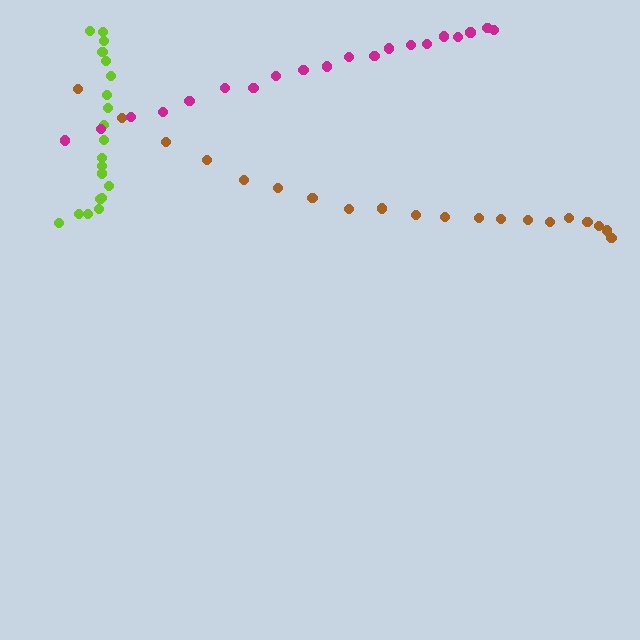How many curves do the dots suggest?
There are 3 distinct paths.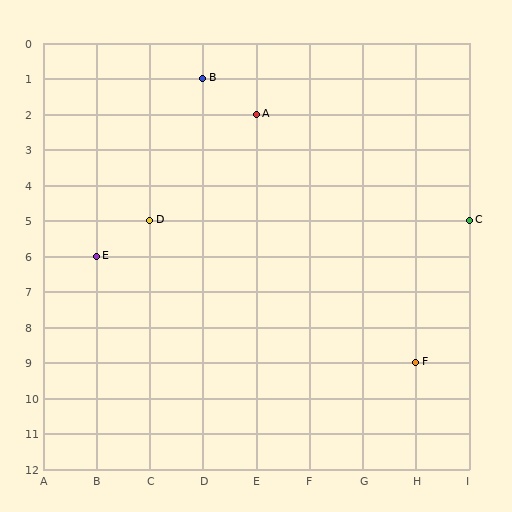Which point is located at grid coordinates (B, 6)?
Point E is at (B, 6).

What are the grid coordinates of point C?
Point C is at grid coordinates (I, 5).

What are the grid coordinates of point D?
Point D is at grid coordinates (C, 5).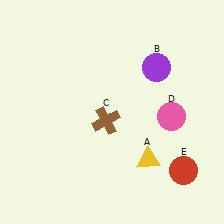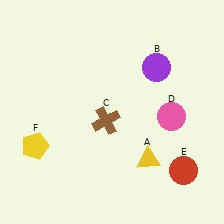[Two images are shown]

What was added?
A yellow pentagon (F) was added in Image 2.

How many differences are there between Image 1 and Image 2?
There is 1 difference between the two images.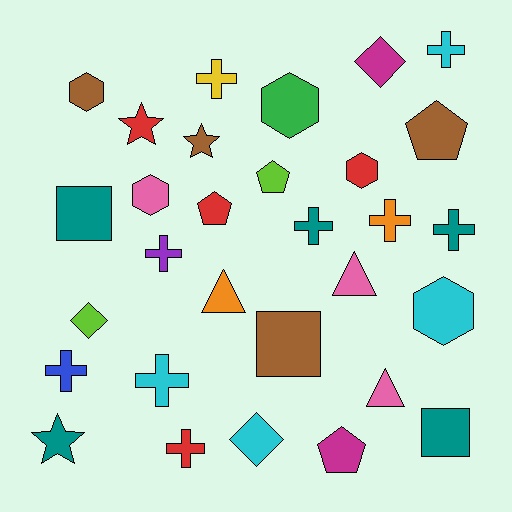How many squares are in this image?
There are 3 squares.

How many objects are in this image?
There are 30 objects.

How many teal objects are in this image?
There are 5 teal objects.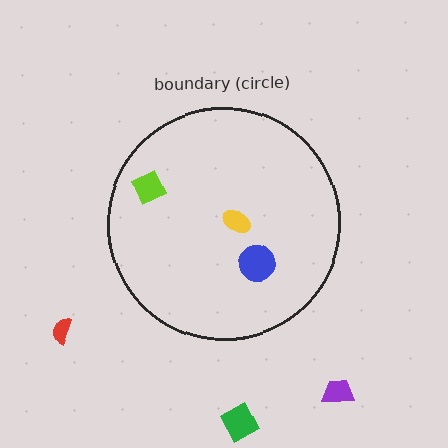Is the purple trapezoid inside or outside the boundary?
Outside.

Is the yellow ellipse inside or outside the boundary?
Inside.